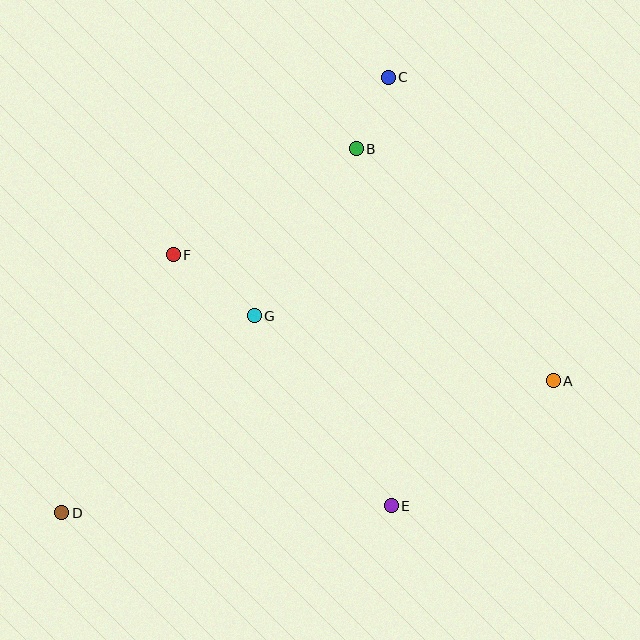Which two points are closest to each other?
Points B and C are closest to each other.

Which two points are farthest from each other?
Points C and D are farthest from each other.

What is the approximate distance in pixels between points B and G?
The distance between B and G is approximately 196 pixels.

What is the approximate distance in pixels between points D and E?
The distance between D and E is approximately 329 pixels.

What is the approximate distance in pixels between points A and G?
The distance between A and G is approximately 306 pixels.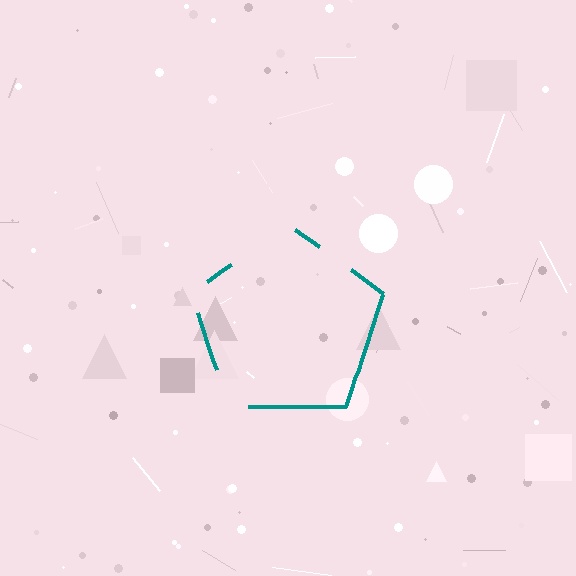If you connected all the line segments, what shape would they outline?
They would outline a pentagon.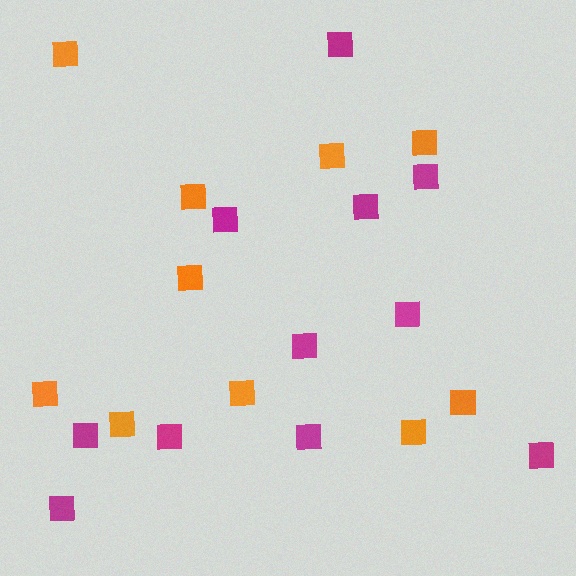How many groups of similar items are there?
There are 2 groups: one group of orange squares (10) and one group of magenta squares (11).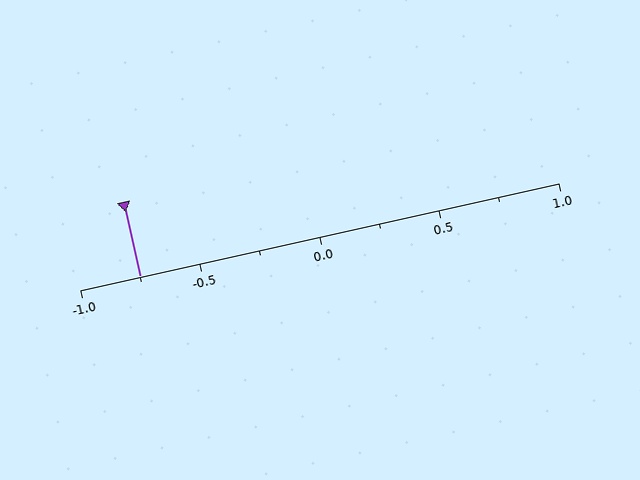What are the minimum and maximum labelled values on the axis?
The axis runs from -1.0 to 1.0.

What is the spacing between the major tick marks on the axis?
The major ticks are spaced 0.5 apart.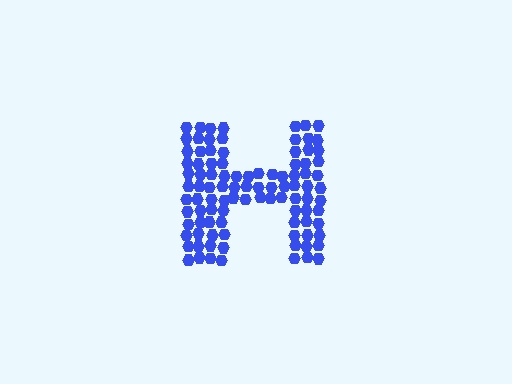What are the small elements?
The small elements are hexagons.